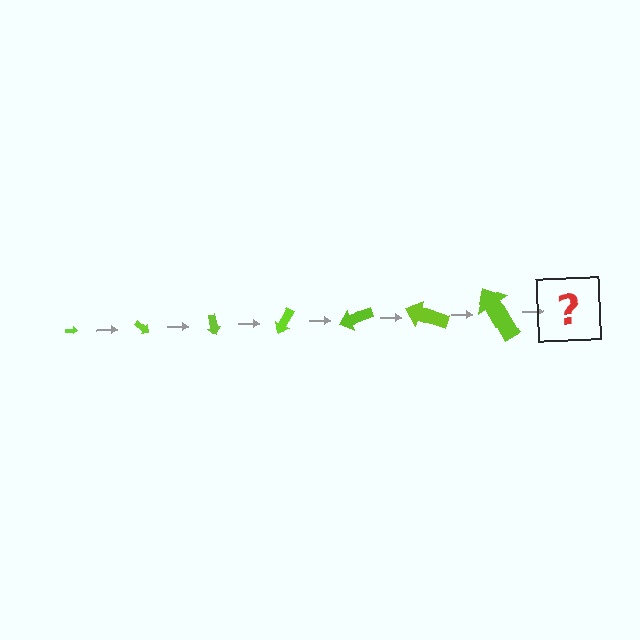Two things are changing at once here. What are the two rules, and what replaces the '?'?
The two rules are that the arrow grows larger each step and it rotates 40 degrees each step. The '?' should be an arrow, larger than the previous one and rotated 280 degrees from the start.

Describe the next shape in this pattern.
It should be an arrow, larger than the previous one and rotated 280 degrees from the start.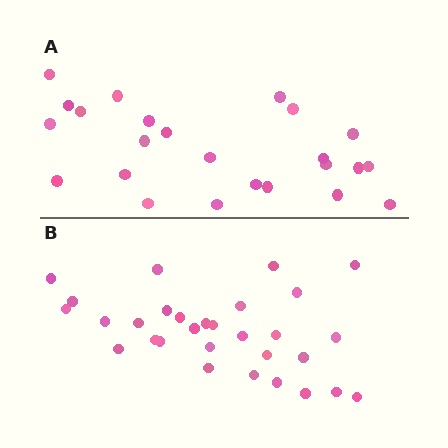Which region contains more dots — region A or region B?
Region B (the bottom region) has more dots.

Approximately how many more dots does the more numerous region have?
Region B has about 6 more dots than region A.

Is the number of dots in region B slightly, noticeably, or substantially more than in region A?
Region B has noticeably more, but not dramatically so. The ratio is roughly 1.2 to 1.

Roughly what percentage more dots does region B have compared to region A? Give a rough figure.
About 25% more.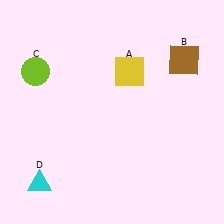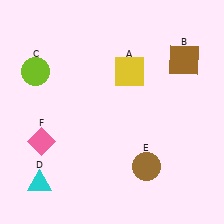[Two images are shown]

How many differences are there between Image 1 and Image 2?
There are 2 differences between the two images.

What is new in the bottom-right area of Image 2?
A brown circle (E) was added in the bottom-right area of Image 2.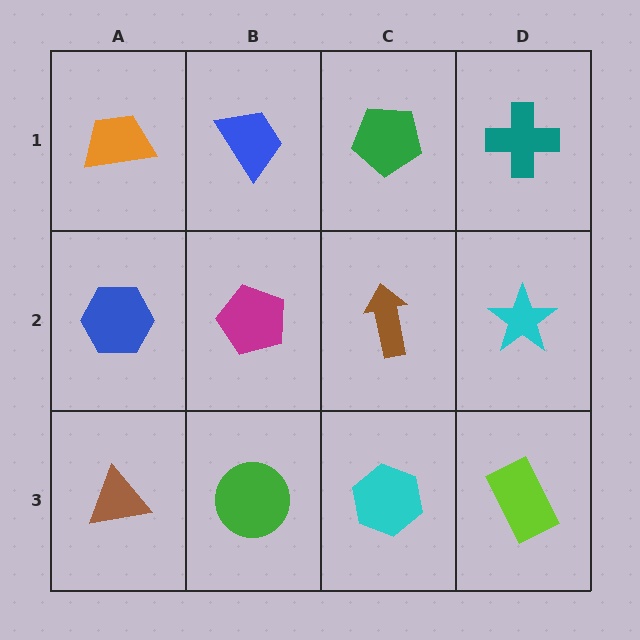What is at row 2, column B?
A magenta pentagon.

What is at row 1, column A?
An orange trapezoid.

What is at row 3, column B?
A green circle.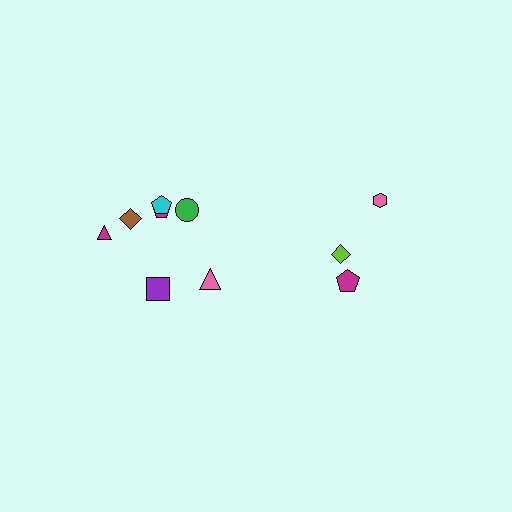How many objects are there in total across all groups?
There are 10 objects.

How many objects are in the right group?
There are 3 objects.